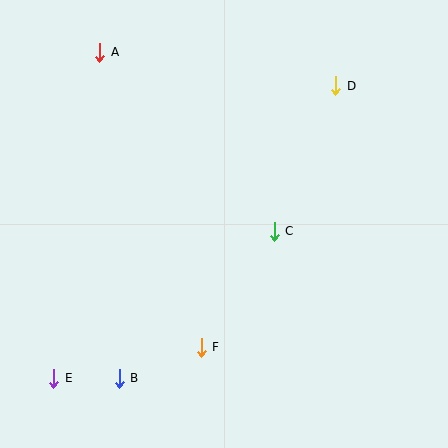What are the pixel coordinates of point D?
Point D is at (336, 86).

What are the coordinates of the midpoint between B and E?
The midpoint between B and E is at (86, 378).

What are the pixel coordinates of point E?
Point E is at (54, 378).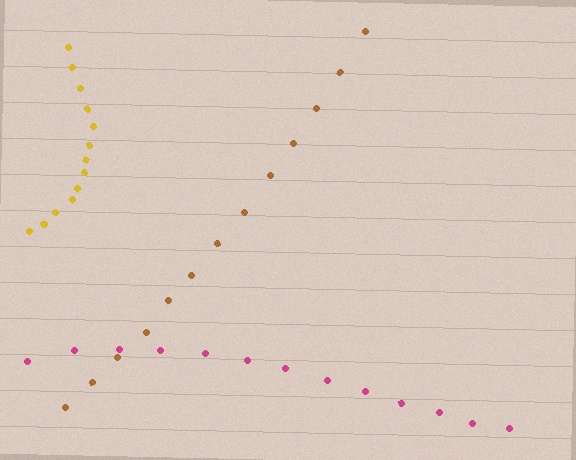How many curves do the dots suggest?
There are 3 distinct paths.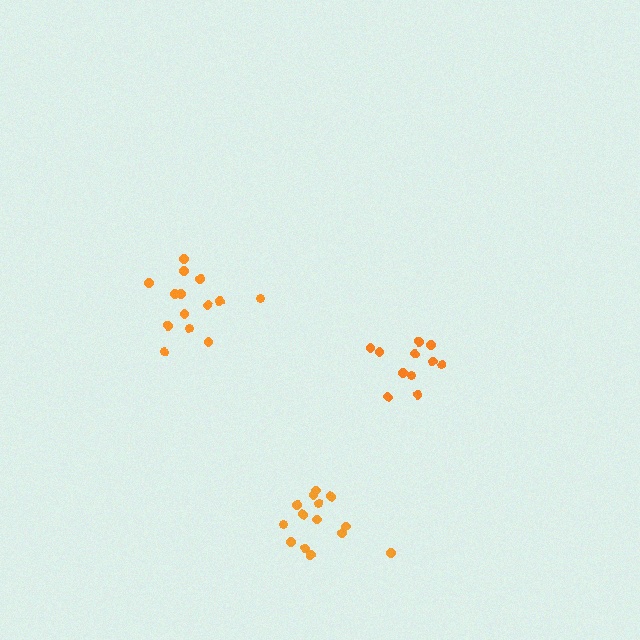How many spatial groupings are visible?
There are 3 spatial groupings.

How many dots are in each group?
Group 1: 14 dots, Group 2: 14 dots, Group 3: 11 dots (39 total).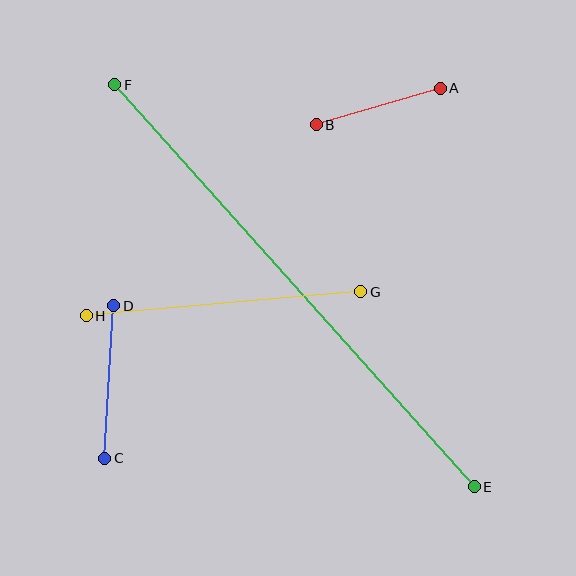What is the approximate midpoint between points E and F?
The midpoint is at approximately (294, 286) pixels.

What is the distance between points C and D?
The distance is approximately 153 pixels.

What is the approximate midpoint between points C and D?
The midpoint is at approximately (109, 382) pixels.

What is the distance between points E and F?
The distance is approximately 540 pixels.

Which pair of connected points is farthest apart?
Points E and F are farthest apart.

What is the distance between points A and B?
The distance is approximately 129 pixels.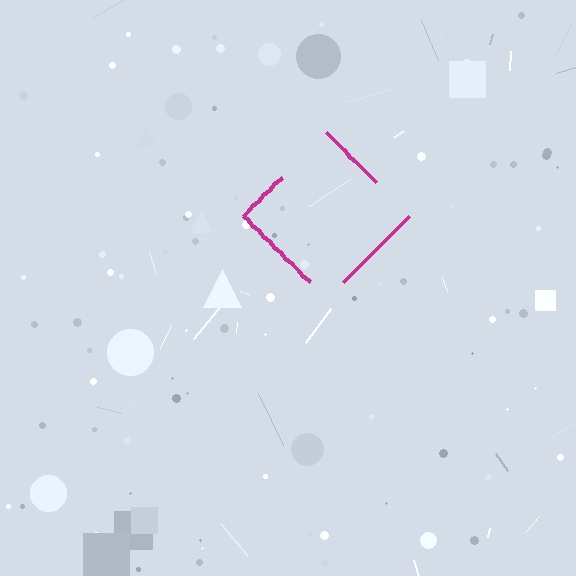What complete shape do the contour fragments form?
The contour fragments form a diamond.